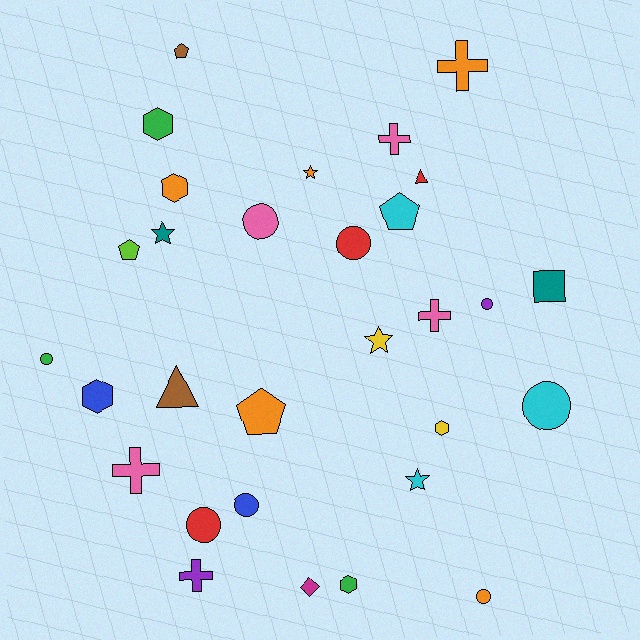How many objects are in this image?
There are 30 objects.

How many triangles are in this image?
There are 2 triangles.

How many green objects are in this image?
There are 3 green objects.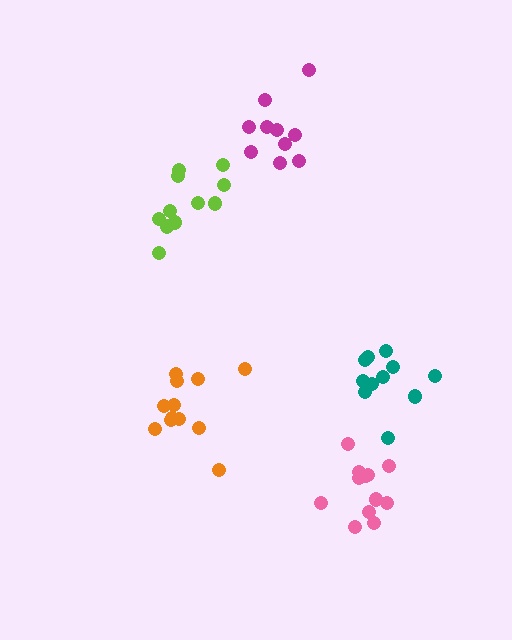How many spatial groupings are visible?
There are 5 spatial groupings.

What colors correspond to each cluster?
The clusters are colored: magenta, pink, lime, orange, teal.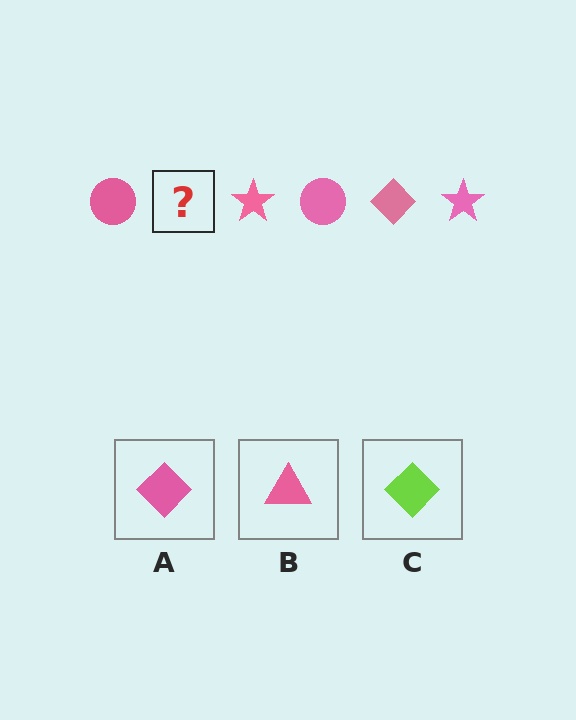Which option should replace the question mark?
Option A.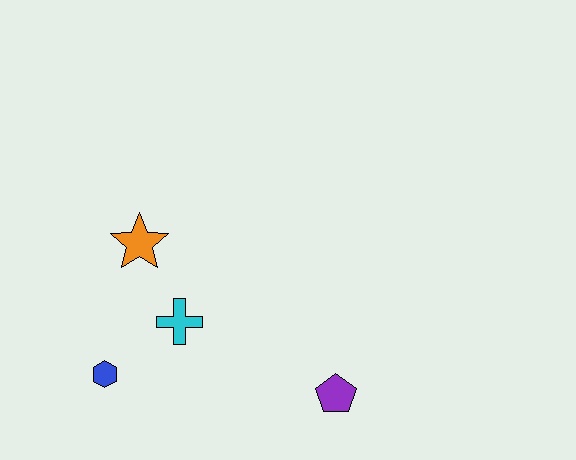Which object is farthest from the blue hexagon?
The purple pentagon is farthest from the blue hexagon.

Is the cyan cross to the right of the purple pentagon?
No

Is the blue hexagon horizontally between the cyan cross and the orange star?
No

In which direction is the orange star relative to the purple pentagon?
The orange star is to the left of the purple pentagon.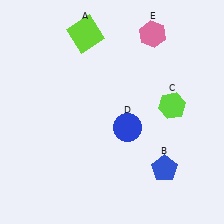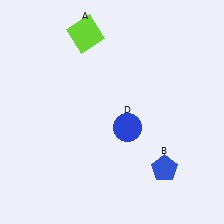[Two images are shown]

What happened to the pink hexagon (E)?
The pink hexagon (E) was removed in Image 2. It was in the top-right area of Image 1.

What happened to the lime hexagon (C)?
The lime hexagon (C) was removed in Image 2. It was in the top-right area of Image 1.